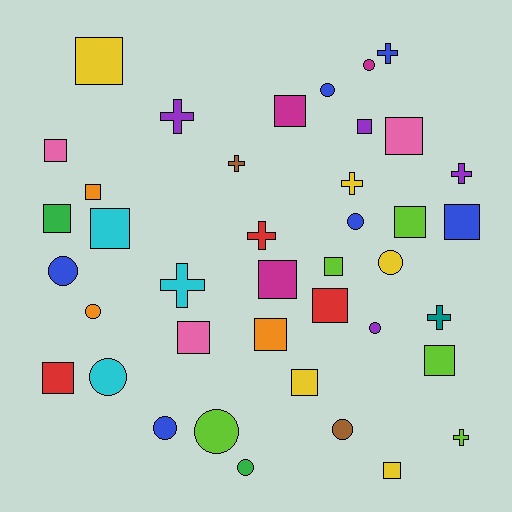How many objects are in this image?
There are 40 objects.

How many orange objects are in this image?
There are 3 orange objects.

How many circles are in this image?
There are 12 circles.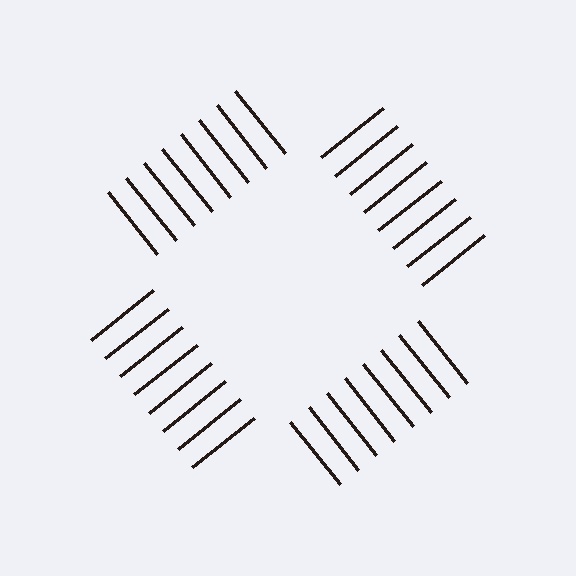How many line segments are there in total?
32 — 8 along each of the 4 edges.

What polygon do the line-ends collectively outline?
An illusory square — the line segments terminate on its edges but no continuous stroke is drawn.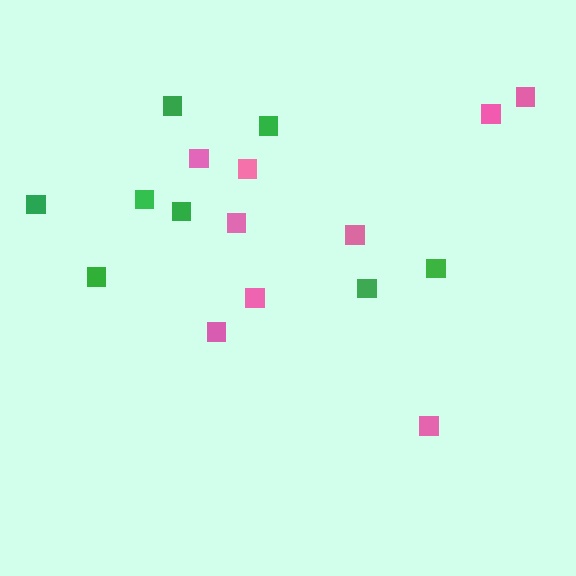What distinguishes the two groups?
There are 2 groups: one group of green squares (8) and one group of pink squares (9).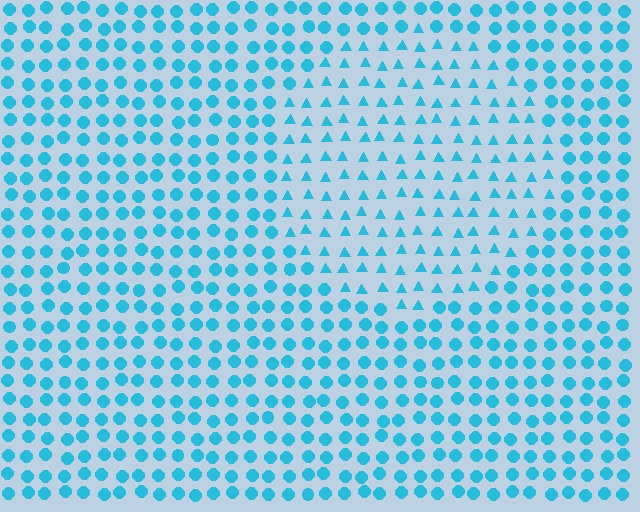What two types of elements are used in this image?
The image uses triangles inside the circle region and circles outside it.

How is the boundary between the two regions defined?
The boundary is defined by a change in element shape: triangles inside vs. circles outside. All elements share the same color and spacing.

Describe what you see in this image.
The image is filled with small cyan elements arranged in a uniform grid. A circle-shaped region contains triangles, while the surrounding area contains circles. The boundary is defined purely by the change in element shape.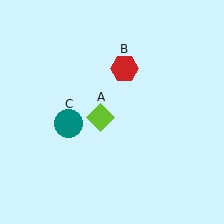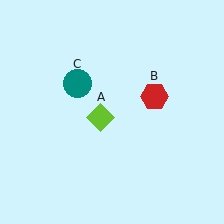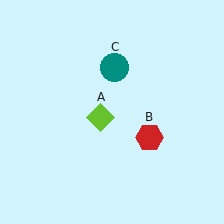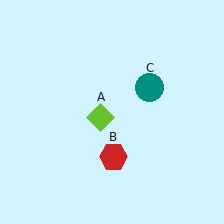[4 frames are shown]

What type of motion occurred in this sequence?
The red hexagon (object B), teal circle (object C) rotated clockwise around the center of the scene.